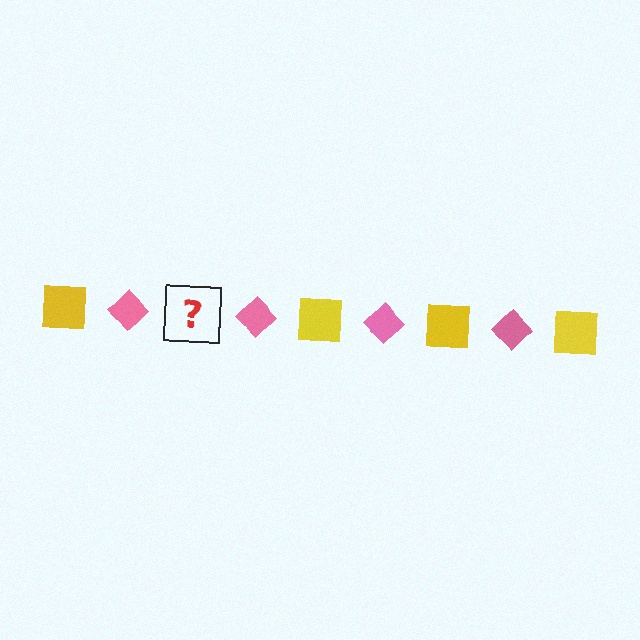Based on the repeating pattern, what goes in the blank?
The blank should be a yellow square.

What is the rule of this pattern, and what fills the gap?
The rule is that the pattern alternates between yellow square and pink diamond. The gap should be filled with a yellow square.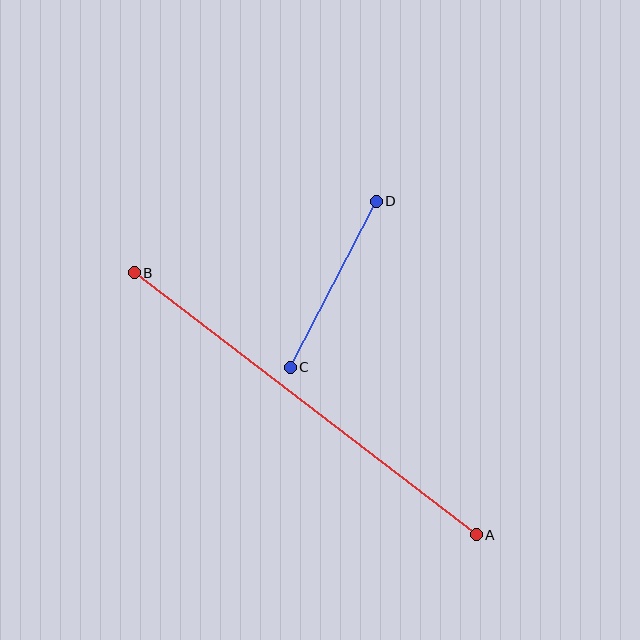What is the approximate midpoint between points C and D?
The midpoint is at approximately (333, 284) pixels.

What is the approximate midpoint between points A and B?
The midpoint is at approximately (305, 404) pixels.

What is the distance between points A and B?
The distance is approximately 431 pixels.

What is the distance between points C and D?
The distance is approximately 187 pixels.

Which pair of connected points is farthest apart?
Points A and B are farthest apart.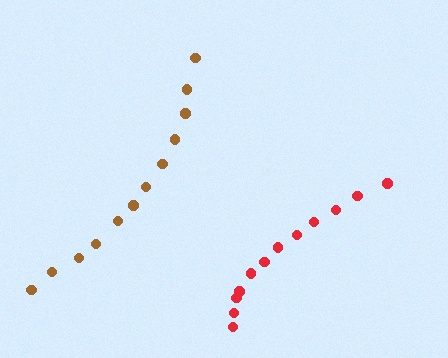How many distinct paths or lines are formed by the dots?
There are 2 distinct paths.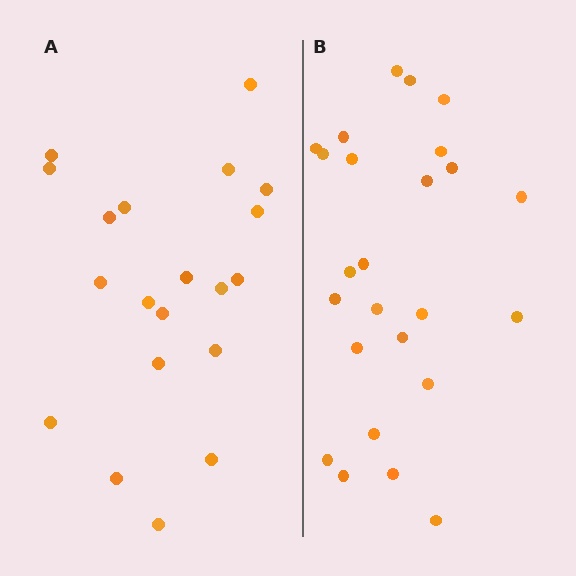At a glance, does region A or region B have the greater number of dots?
Region B (the right region) has more dots.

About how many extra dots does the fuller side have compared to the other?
Region B has about 5 more dots than region A.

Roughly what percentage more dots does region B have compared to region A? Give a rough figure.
About 25% more.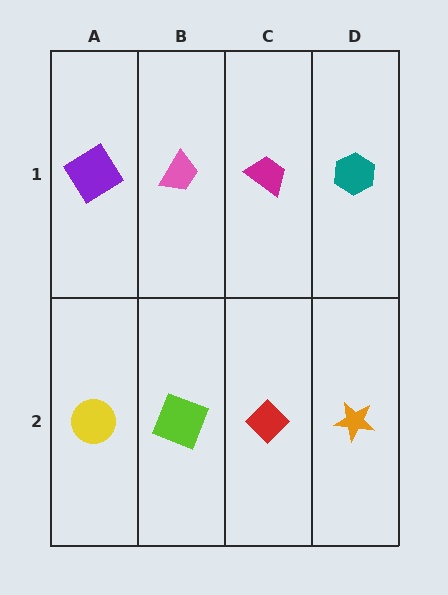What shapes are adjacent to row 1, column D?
An orange star (row 2, column D), a magenta trapezoid (row 1, column C).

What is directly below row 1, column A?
A yellow circle.